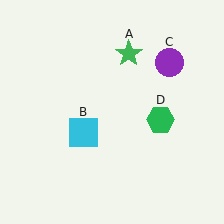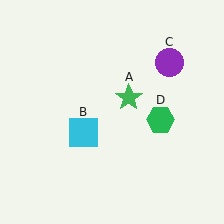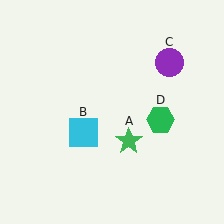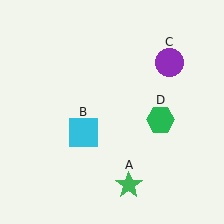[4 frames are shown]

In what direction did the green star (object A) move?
The green star (object A) moved down.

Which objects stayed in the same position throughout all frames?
Cyan square (object B) and purple circle (object C) and green hexagon (object D) remained stationary.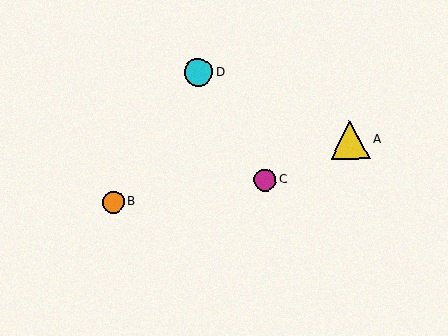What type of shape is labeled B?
Shape B is an orange circle.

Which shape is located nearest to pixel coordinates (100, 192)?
The orange circle (labeled B) at (113, 202) is nearest to that location.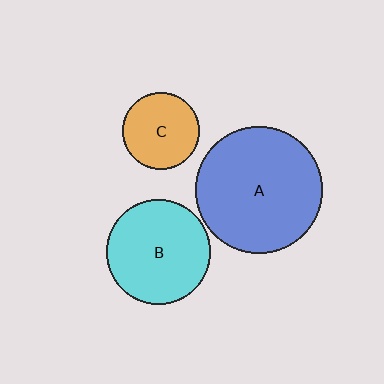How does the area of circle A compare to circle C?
Approximately 2.7 times.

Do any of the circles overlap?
No, none of the circles overlap.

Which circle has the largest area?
Circle A (blue).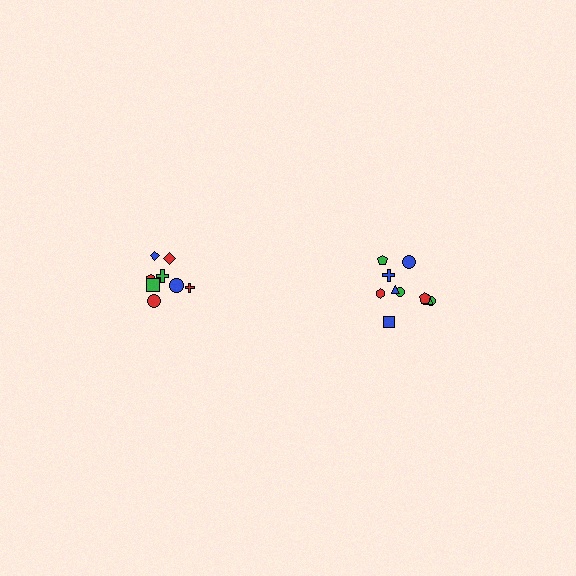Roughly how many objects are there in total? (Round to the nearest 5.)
Roughly 20 objects in total.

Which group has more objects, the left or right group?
The right group.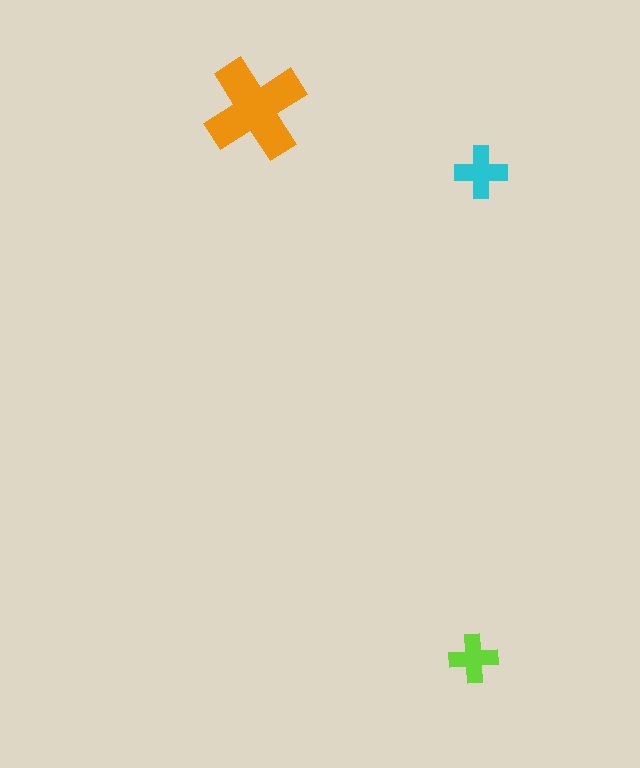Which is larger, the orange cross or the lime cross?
The orange one.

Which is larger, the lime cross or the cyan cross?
The cyan one.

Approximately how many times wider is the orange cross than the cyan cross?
About 2 times wider.